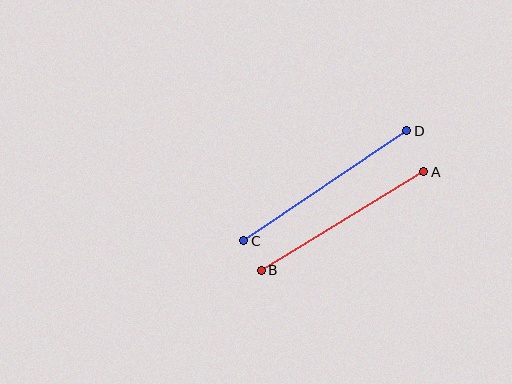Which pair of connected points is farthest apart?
Points C and D are farthest apart.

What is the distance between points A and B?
The distance is approximately 190 pixels.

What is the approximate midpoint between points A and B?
The midpoint is at approximately (343, 221) pixels.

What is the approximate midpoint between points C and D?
The midpoint is at approximately (325, 186) pixels.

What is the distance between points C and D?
The distance is approximately 197 pixels.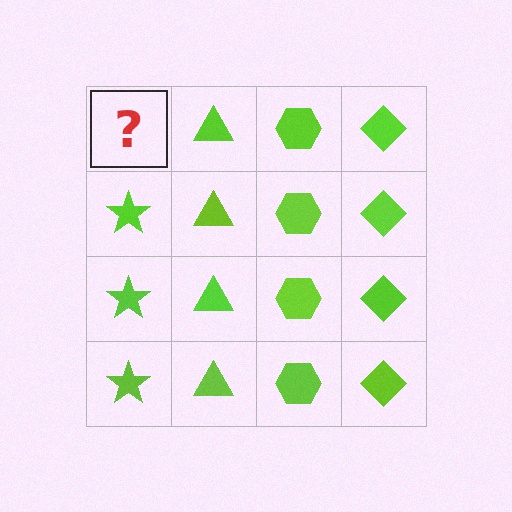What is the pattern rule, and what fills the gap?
The rule is that each column has a consistent shape. The gap should be filled with a lime star.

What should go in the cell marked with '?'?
The missing cell should contain a lime star.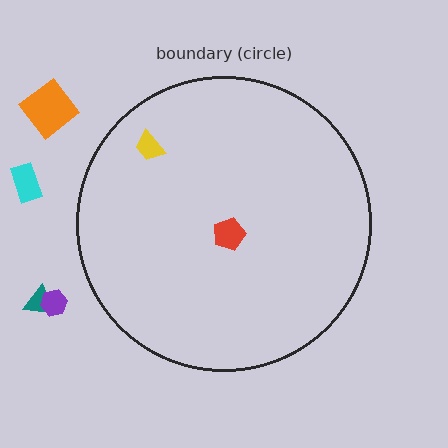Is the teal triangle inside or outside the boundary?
Outside.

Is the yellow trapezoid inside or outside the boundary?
Inside.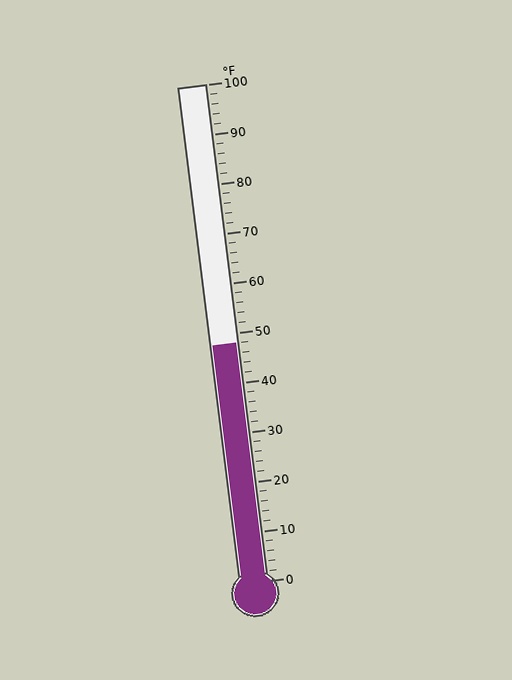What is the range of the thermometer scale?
The thermometer scale ranges from 0°F to 100°F.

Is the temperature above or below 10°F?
The temperature is above 10°F.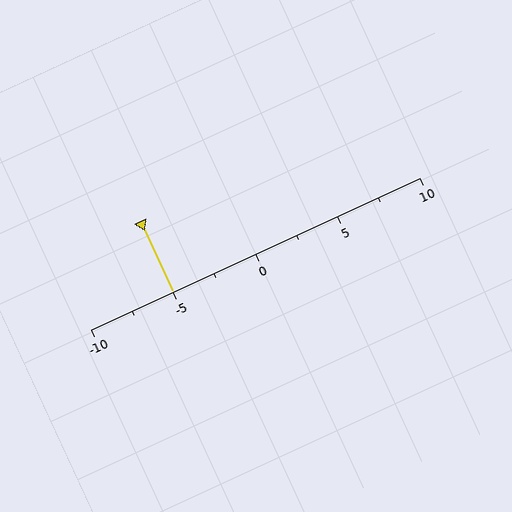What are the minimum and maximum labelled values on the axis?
The axis runs from -10 to 10.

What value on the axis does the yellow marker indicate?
The marker indicates approximately -5.